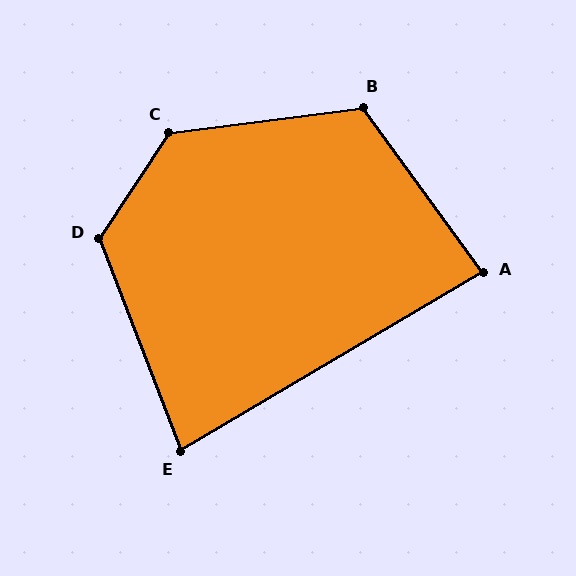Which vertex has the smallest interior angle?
E, at approximately 80 degrees.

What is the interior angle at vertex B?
Approximately 119 degrees (obtuse).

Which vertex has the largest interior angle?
C, at approximately 131 degrees.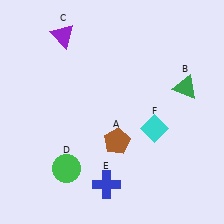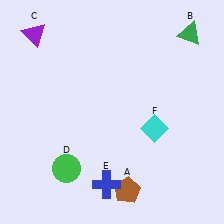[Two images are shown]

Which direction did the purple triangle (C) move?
The purple triangle (C) moved left.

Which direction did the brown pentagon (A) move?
The brown pentagon (A) moved down.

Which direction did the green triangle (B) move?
The green triangle (B) moved up.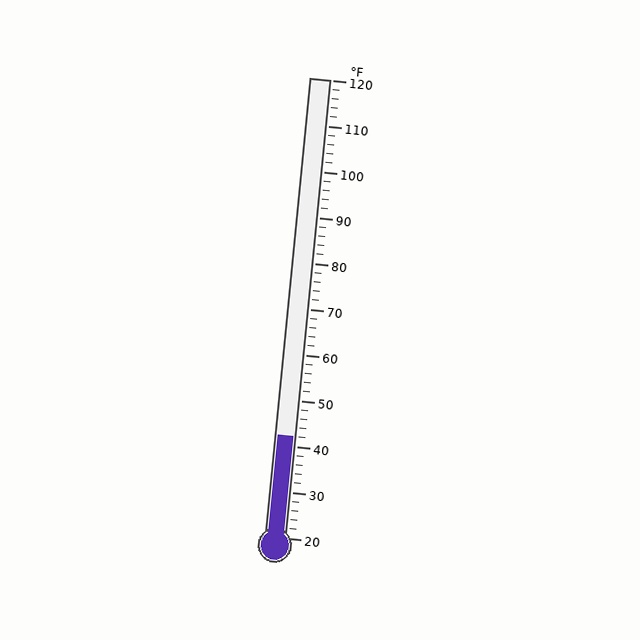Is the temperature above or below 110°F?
The temperature is below 110°F.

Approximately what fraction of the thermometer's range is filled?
The thermometer is filled to approximately 20% of its range.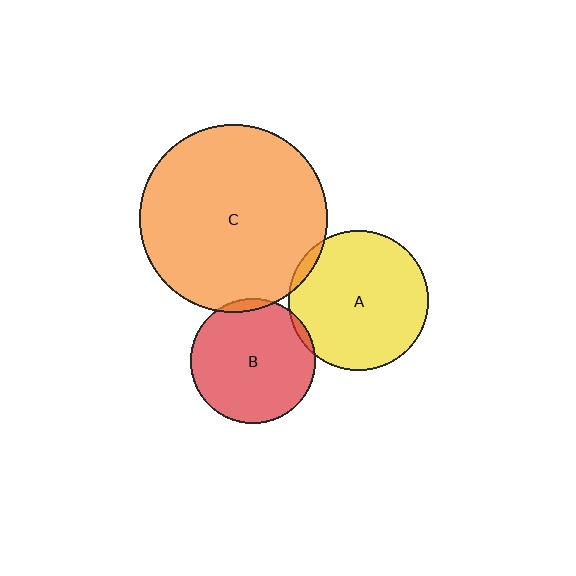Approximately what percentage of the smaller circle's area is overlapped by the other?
Approximately 5%.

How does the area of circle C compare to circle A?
Approximately 1.8 times.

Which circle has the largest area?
Circle C (orange).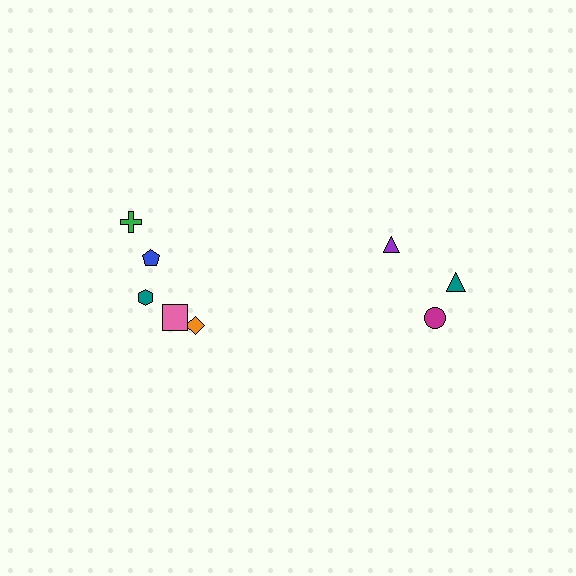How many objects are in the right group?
There are 3 objects.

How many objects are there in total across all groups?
There are 8 objects.